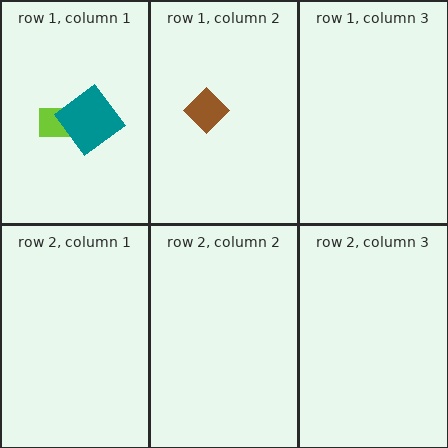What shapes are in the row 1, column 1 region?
The lime rectangle, the teal diamond.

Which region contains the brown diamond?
The row 1, column 2 region.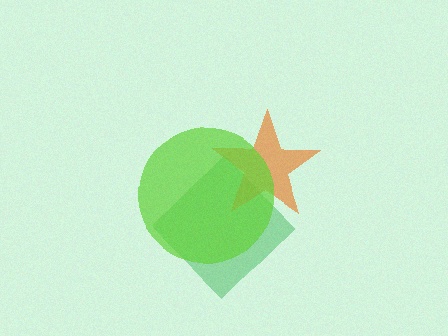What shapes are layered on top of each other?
The layered shapes are: a green diamond, an orange star, a lime circle.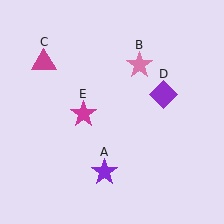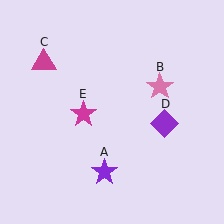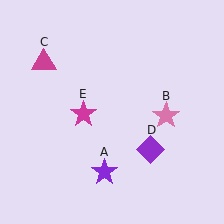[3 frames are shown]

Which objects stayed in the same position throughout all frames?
Purple star (object A) and magenta triangle (object C) and magenta star (object E) remained stationary.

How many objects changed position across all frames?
2 objects changed position: pink star (object B), purple diamond (object D).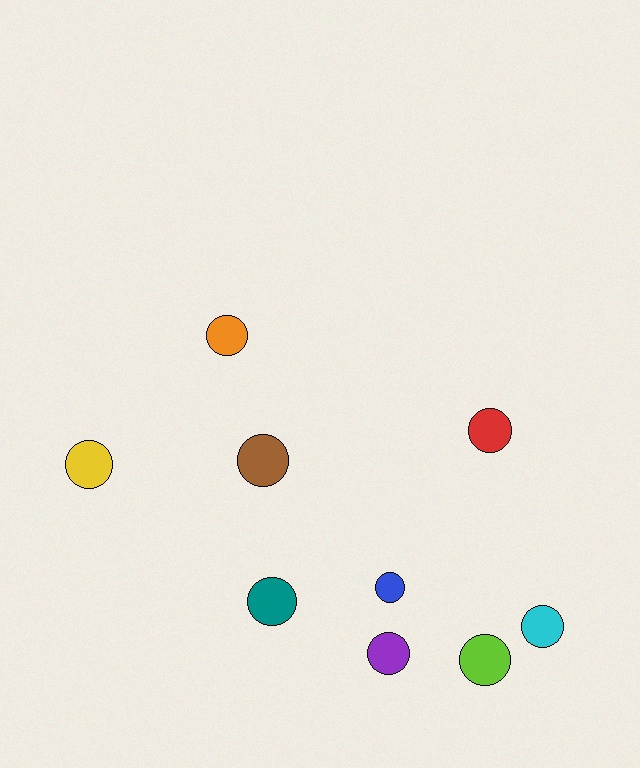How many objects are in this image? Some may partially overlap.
There are 9 objects.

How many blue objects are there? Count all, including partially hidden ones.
There is 1 blue object.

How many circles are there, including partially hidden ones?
There are 9 circles.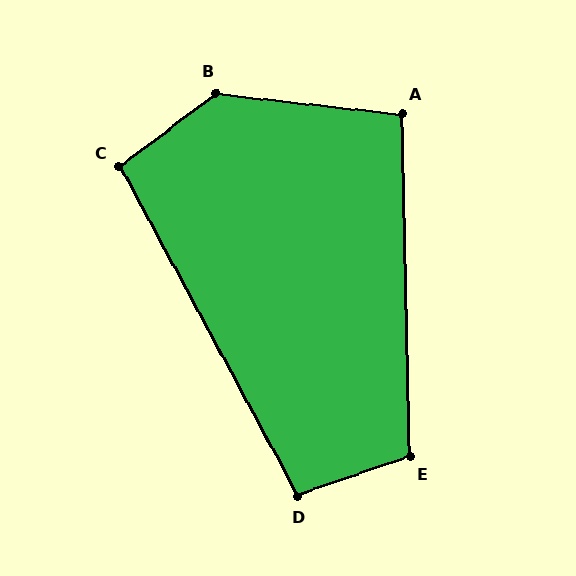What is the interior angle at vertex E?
Approximately 108 degrees (obtuse).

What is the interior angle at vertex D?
Approximately 99 degrees (obtuse).